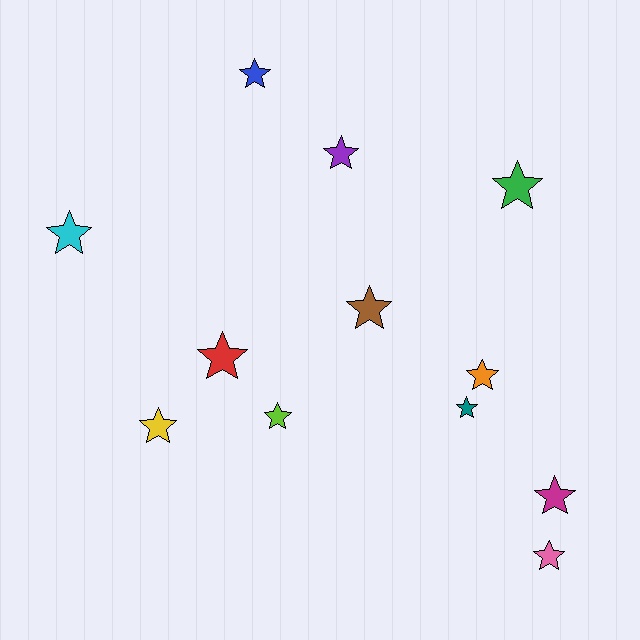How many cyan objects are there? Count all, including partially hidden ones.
There is 1 cyan object.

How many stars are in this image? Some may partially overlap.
There are 12 stars.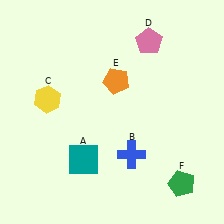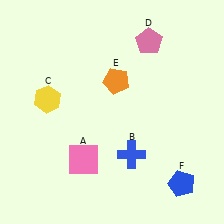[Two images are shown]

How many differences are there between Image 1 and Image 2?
There are 2 differences between the two images.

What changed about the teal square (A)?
In Image 1, A is teal. In Image 2, it changed to pink.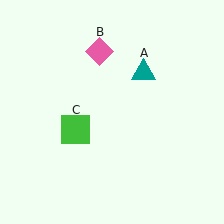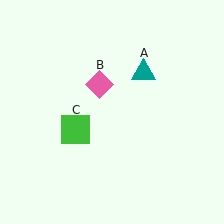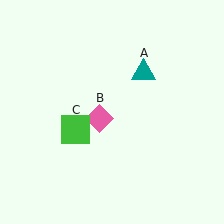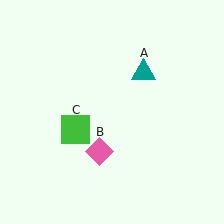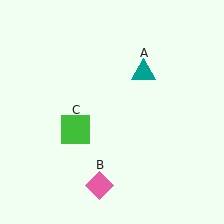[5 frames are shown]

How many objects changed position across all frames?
1 object changed position: pink diamond (object B).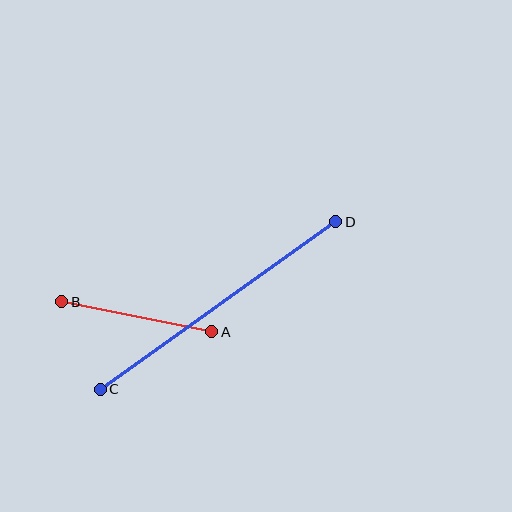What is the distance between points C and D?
The distance is approximately 289 pixels.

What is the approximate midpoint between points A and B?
The midpoint is at approximately (137, 317) pixels.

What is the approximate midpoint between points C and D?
The midpoint is at approximately (218, 306) pixels.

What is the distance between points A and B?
The distance is approximately 153 pixels.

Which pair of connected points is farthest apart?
Points C and D are farthest apart.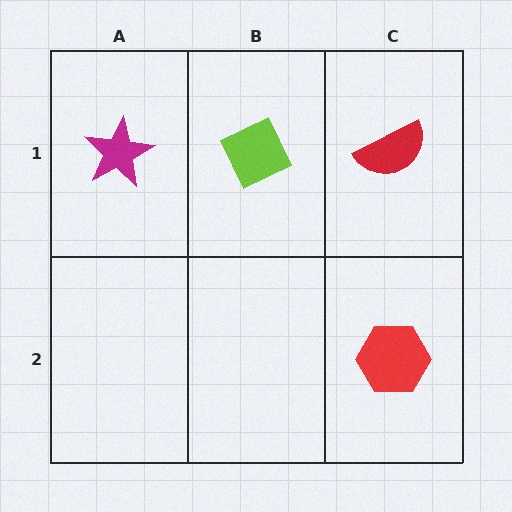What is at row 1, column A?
A magenta star.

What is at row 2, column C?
A red hexagon.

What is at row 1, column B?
A lime diamond.